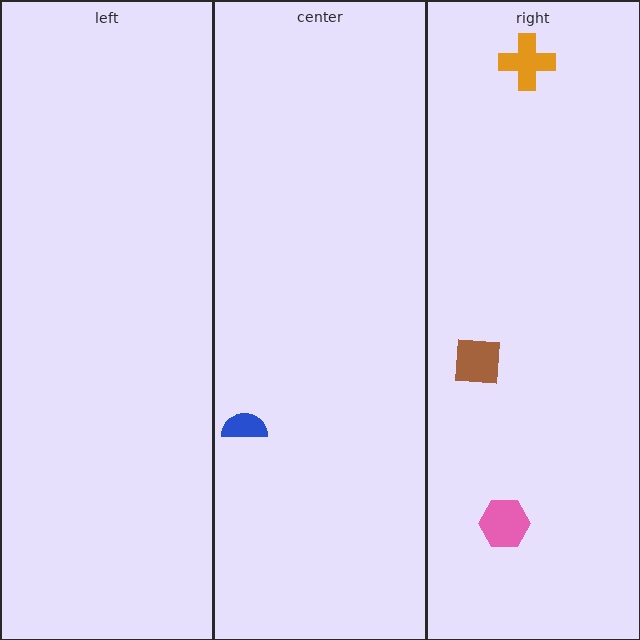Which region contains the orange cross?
The right region.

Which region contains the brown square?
The right region.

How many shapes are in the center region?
1.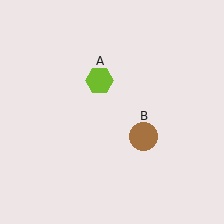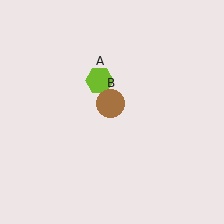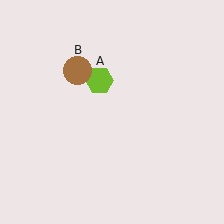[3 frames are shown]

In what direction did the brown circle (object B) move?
The brown circle (object B) moved up and to the left.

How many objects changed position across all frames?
1 object changed position: brown circle (object B).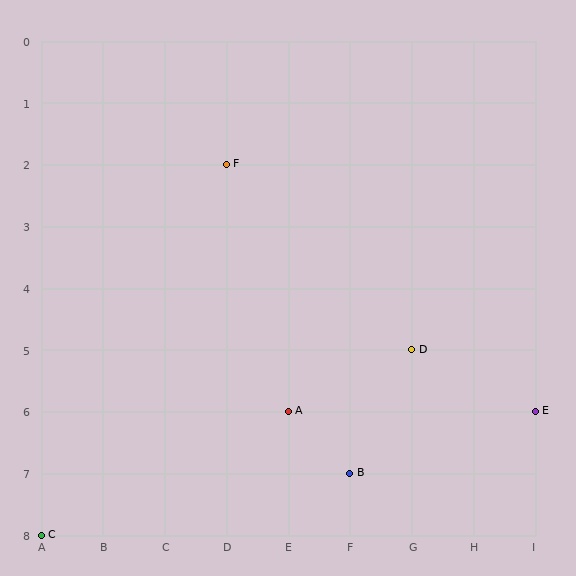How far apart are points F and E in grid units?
Points F and E are 5 columns and 4 rows apart (about 6.4 grid units diagonally).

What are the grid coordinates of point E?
Point E is at grid coordinates (I, 6).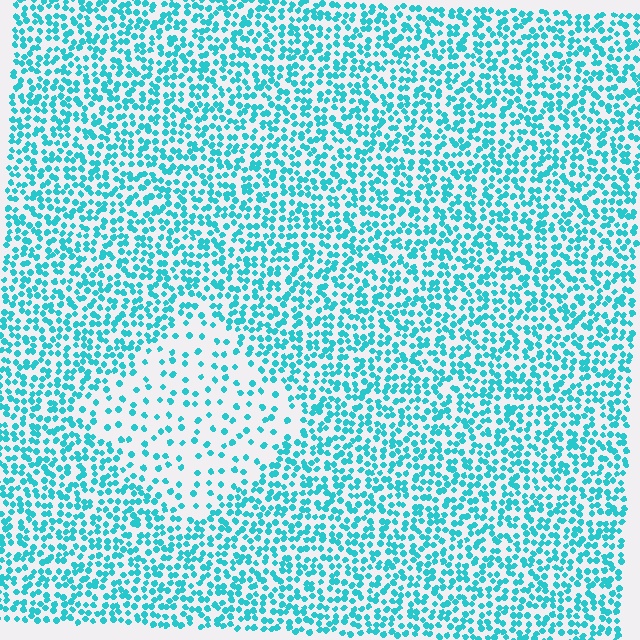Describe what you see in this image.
The image contains small cyan elements arranged at two different densities. A diamond-shaped region is visible where the elements are less densely packed than the surrounding area.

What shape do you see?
I see a diamond.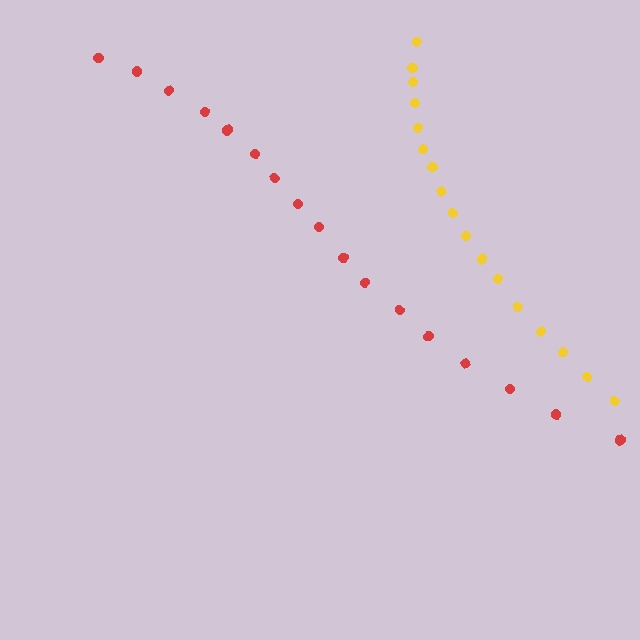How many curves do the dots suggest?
There are 2 distinct paths.